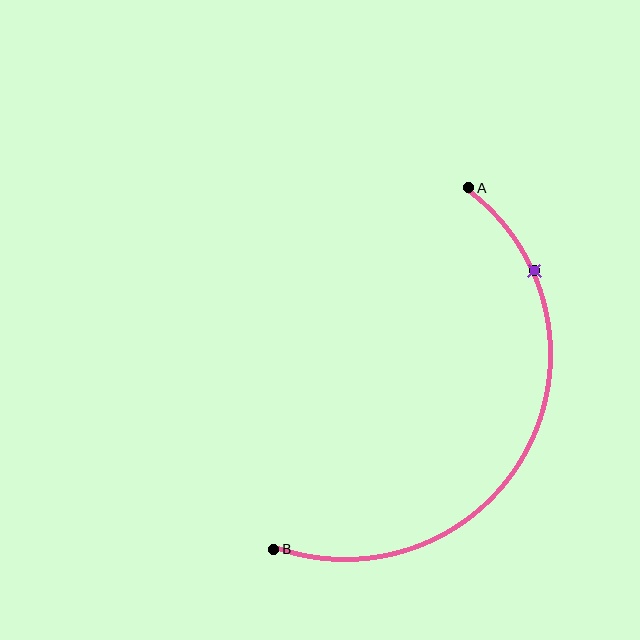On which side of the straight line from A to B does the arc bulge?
The arc bulges to the right of the straight line connecting A and B.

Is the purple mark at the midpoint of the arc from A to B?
No. The purple mark lies on the arc but is closer to endpoint A. The arc midpoint would be at the point on the curve equidistant along the arc from both A and B.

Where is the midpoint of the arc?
The arc midpoint is the point on the curve farthest from the straight line joining A and B. It sits to the right of that line.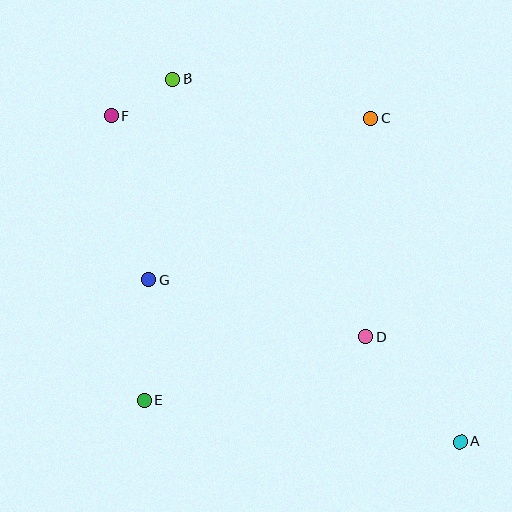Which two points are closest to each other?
Points B and F are closest to each other.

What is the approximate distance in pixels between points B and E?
The distance between B and E is approximately 322 pixels.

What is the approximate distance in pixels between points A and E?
The distance between A and E is approximately 319 pixels.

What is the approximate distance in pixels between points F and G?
The distance between F and G is approximately 168 pixels.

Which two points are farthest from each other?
Points A and F are farthest from each other.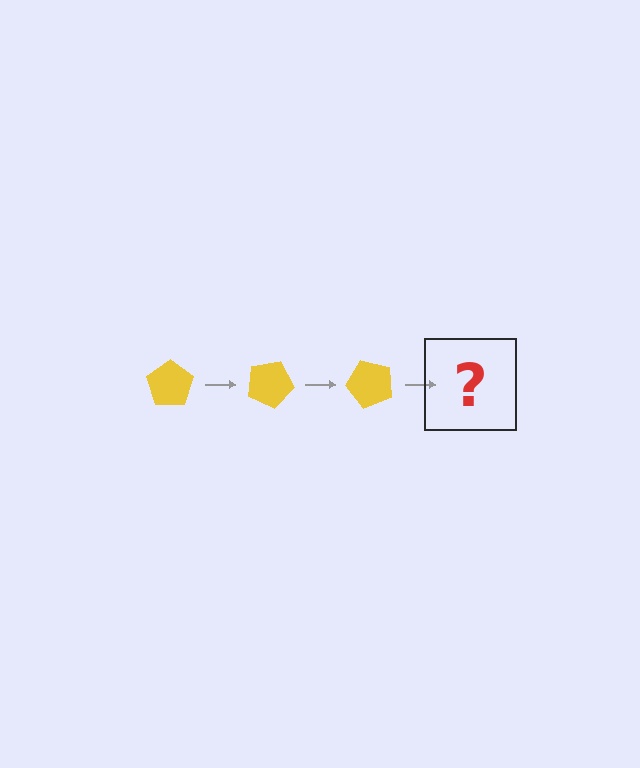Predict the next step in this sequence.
The next step is a yellow pentagon rotated 75 degrees.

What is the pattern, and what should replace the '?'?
The pattern is that the pentagon rotates 25 degrees each step. The '?' should be a yellow pentagon rotated 75 degrees.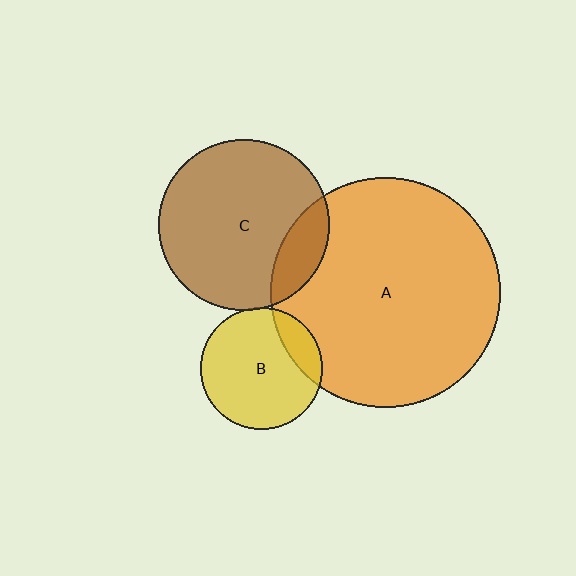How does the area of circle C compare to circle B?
Approximately 2.0 times.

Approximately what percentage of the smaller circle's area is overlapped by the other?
Approximately 15%.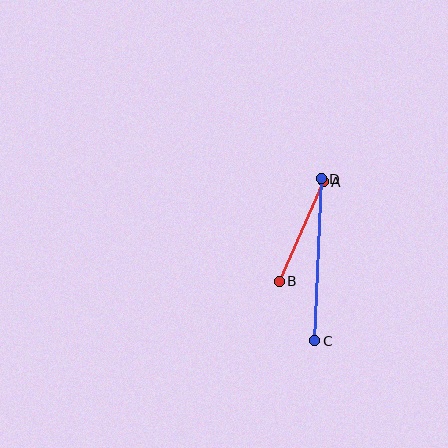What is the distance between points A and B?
The distance is approximately 109 pixels.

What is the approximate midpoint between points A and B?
The midpoint is at approximately (301, 231) pixels.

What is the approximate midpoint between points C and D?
The midpoint is at approximately (318, 260) pixels.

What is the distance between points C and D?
The distance is approximately 162 pixels.